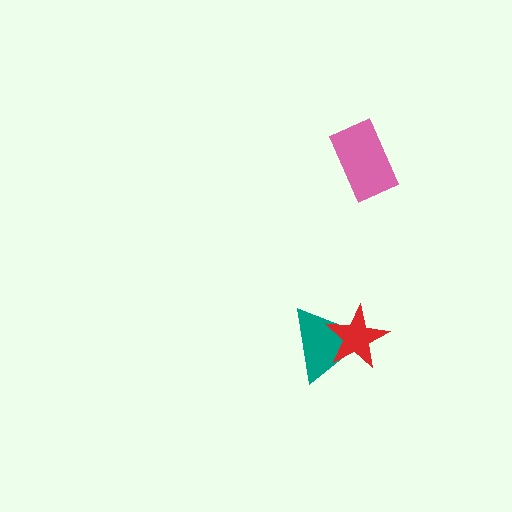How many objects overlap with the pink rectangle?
0 objects overlap with the pink rectangle.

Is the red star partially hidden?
No, no other shape covers it.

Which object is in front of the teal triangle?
The red star is in front of the teal triangle.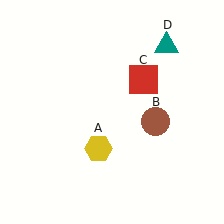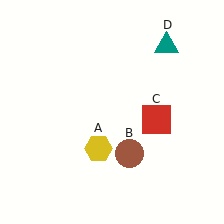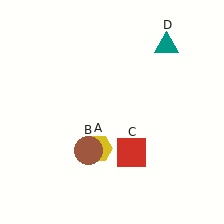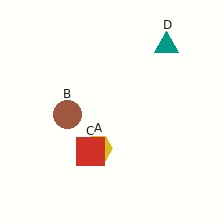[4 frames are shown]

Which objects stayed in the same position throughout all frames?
Yellow hexagon (object A) and teal triangle (object D) remained stationary.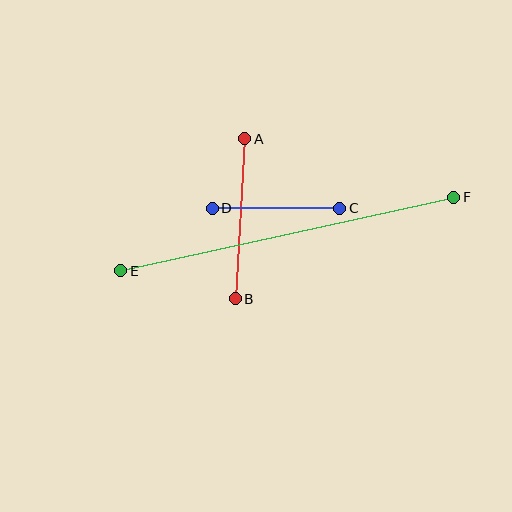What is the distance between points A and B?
The distance is approximately 160 pixels.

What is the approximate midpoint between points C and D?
The midpoint is at approximately (276, 208) pixels.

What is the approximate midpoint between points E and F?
The midpoint is at approximately (287, 234) pixels.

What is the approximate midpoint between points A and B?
The midpoint is at approximately (240, 219) pixels.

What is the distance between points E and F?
The distance is approximately 341 pixels.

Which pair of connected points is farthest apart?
Points E and F are farthest apart.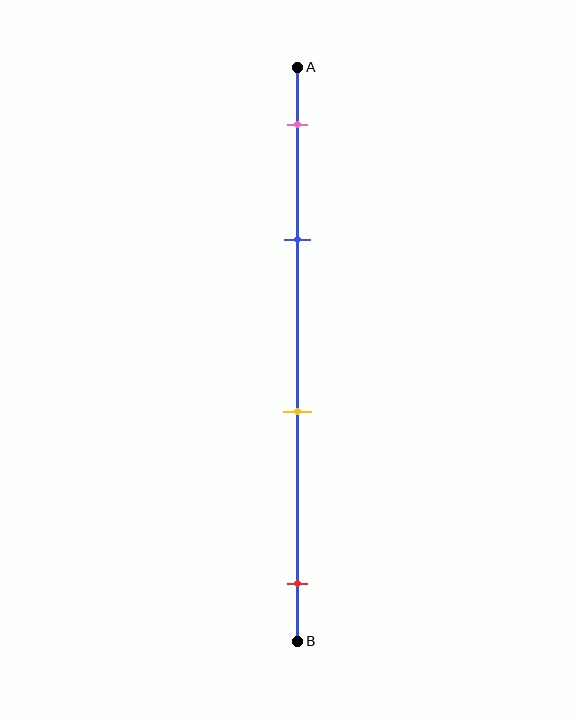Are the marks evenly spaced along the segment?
No, the marks are not evenly spaced.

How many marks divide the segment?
There are 4 marks dividing the segment.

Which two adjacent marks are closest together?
The pink and blue marks are the closest adjacent pair.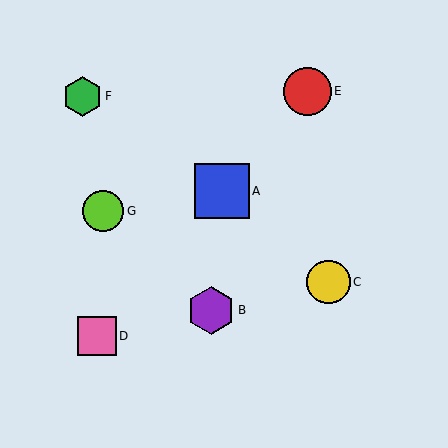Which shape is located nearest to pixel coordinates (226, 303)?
The purple hexagon (labeled B) at (211, 310) is nearest to that location.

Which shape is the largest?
The blue square (labeled A) is the largest.